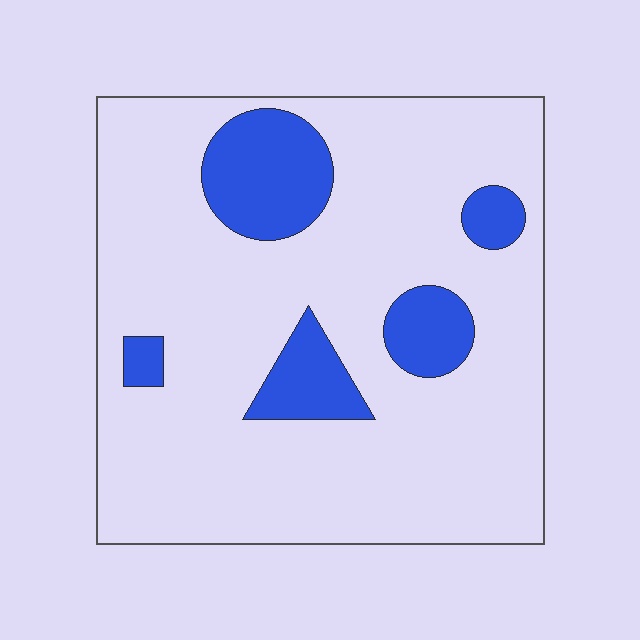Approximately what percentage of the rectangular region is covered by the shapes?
Approximately 15%.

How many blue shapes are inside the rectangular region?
5.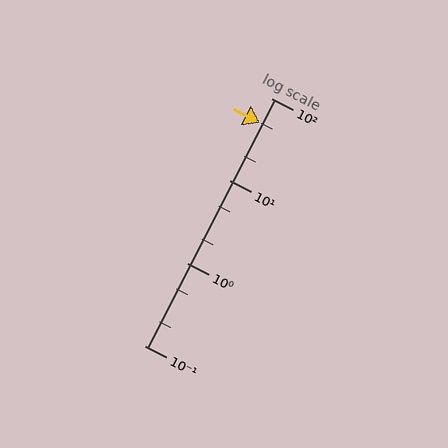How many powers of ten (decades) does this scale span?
The scale spans 3 decades, from 0.1 to 100.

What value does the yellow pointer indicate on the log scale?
The pointer indicates approximately 51.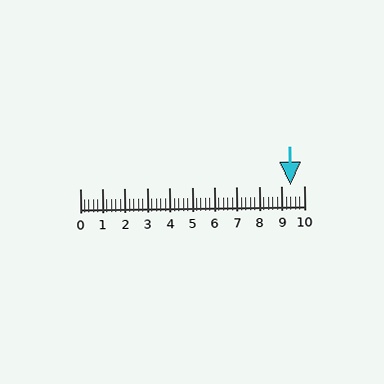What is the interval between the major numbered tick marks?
The major tick marks are spaced 1 units apart.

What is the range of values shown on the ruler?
The ruler shows values from 0 to 10.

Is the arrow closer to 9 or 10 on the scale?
The arrow is closer to 9.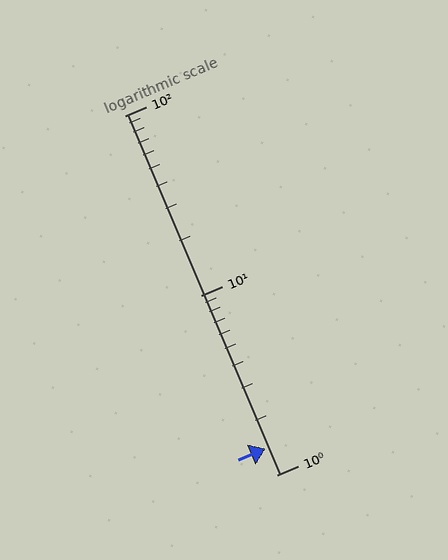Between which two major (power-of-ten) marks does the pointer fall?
The pointer is between 1 and 10.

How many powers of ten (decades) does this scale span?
The scale spans 2 decades, from 1 to 100.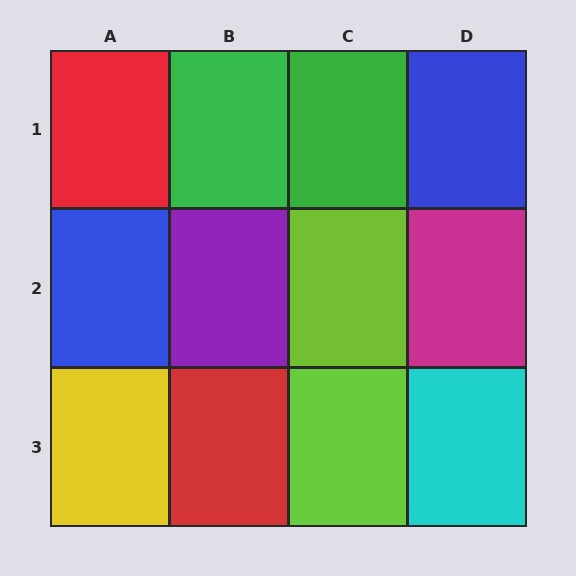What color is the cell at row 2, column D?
Magenta.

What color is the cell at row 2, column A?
Blue.